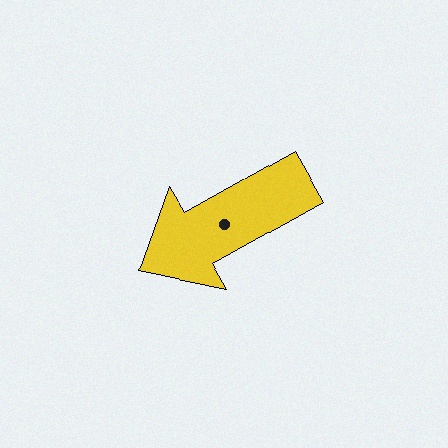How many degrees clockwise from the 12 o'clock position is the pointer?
Approximately 241 degrees.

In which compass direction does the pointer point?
Southwest.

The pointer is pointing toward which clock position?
Roughly 8 o'clock.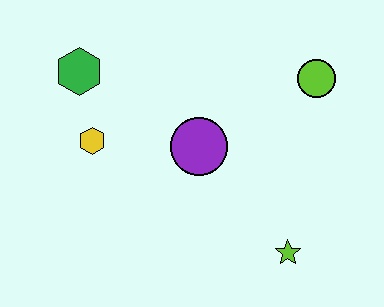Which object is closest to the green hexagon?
The yellow hexagon is closest to the green hexagon.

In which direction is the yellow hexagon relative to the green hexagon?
The yellow hexagon is below the green hexagon.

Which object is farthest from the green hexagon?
The lime star is farthest from the green hexagon.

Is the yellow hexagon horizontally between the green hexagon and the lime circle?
Yes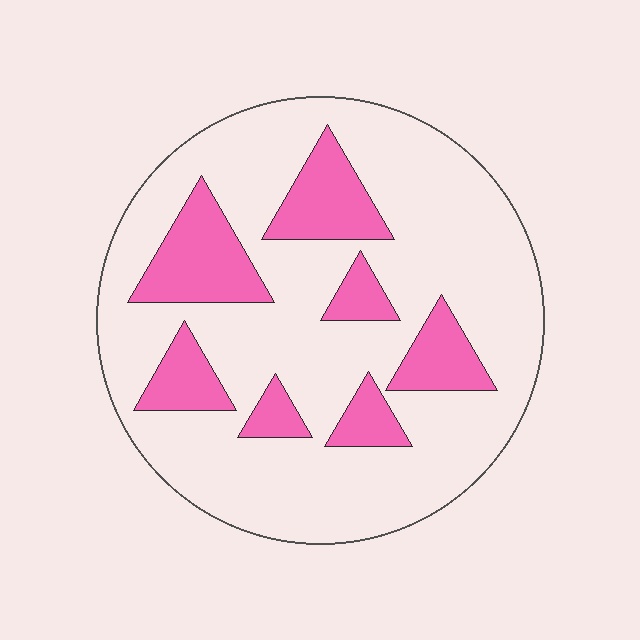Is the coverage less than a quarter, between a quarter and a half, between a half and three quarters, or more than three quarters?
Less than a quarter.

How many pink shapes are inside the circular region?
7.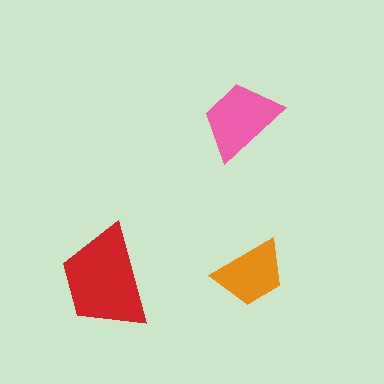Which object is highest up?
The pink trapezoid is topmost.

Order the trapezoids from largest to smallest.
the red one, the pink one, the orange one.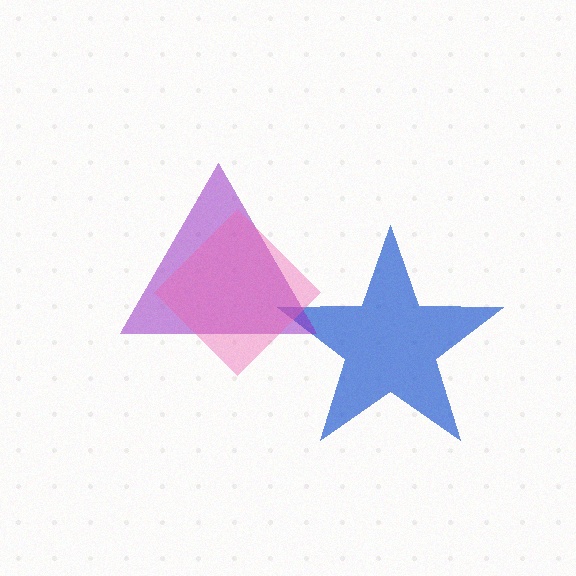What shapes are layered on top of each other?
The layered shapes are: a blue star, a purple triangle, a pink diamond.